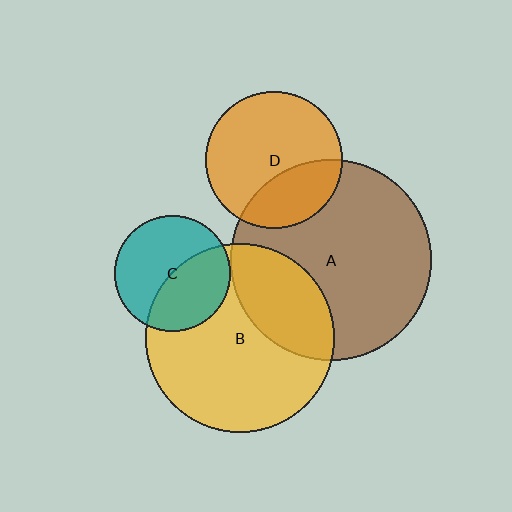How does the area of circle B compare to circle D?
Approximately 1.9 times.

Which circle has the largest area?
Circle A (brown).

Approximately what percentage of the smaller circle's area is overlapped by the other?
Approximately 30%.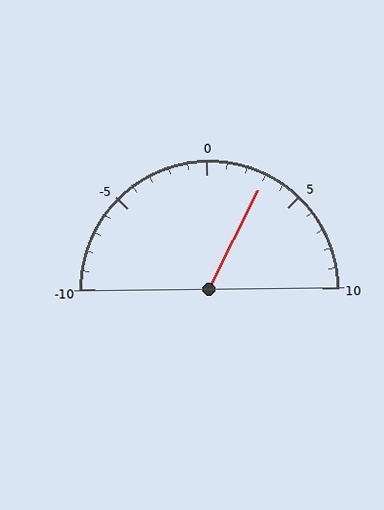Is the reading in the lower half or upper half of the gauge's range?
The reading is in the upper half of the range (-10 to 10).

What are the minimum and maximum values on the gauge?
The gauge ranges from -10 to 10.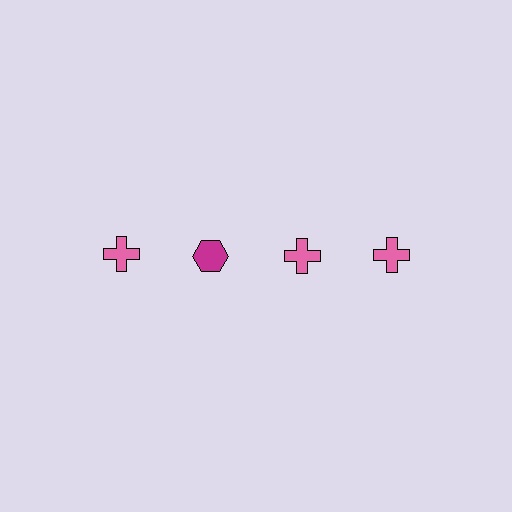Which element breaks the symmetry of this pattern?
The magenta hexagon in the top row, second from left column breaks the symmetry. All other shapes are pink crosses.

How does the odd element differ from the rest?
It differs in both color (magenta instead of pink) and shape (hexagon instead of cross).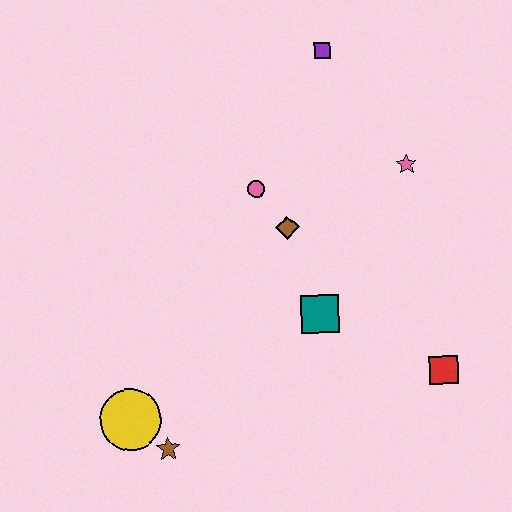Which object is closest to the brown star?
The yellow circle is closest to the brown star.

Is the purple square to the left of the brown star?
No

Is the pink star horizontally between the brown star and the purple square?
No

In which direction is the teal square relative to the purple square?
The teal square is below the purple square.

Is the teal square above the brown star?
Yes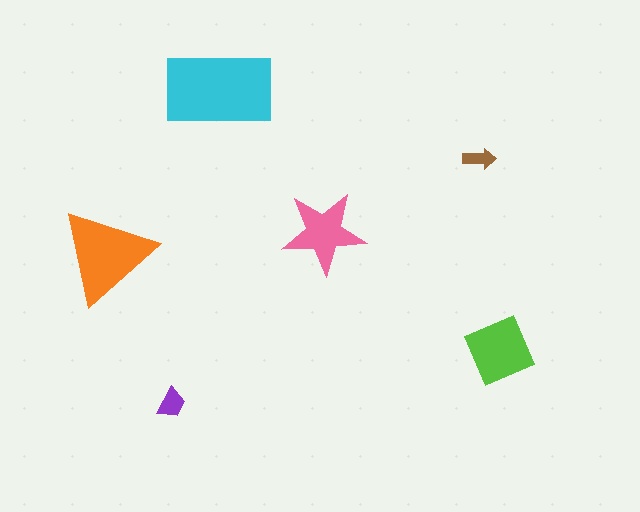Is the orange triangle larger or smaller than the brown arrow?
Larger.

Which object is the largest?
The cyan rectangle.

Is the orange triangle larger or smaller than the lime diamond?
Larger.